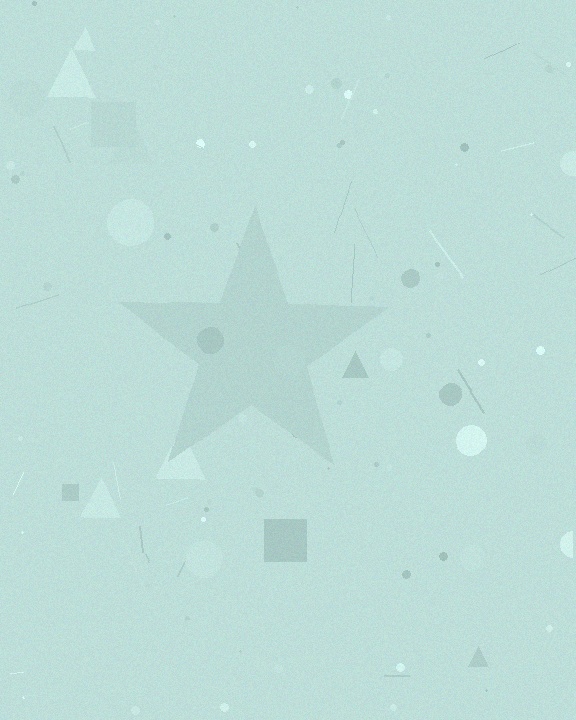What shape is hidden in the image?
A star is hidden in the image.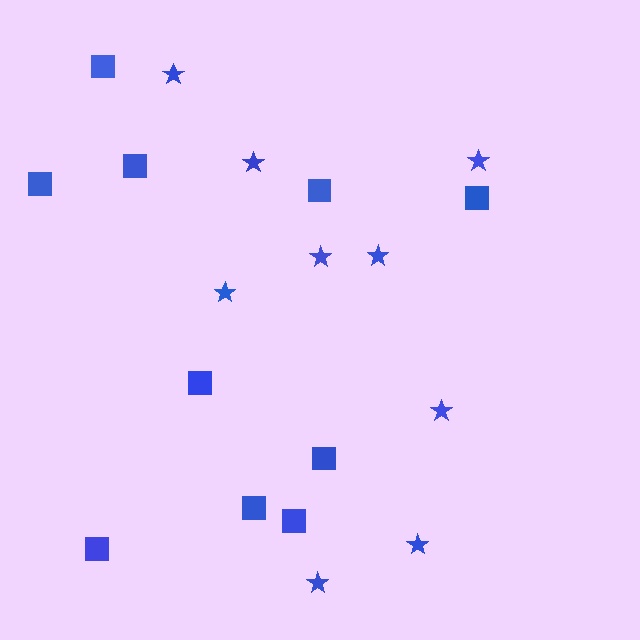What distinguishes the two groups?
There are 2 groups: one group of stars (9) and one group of squares (10).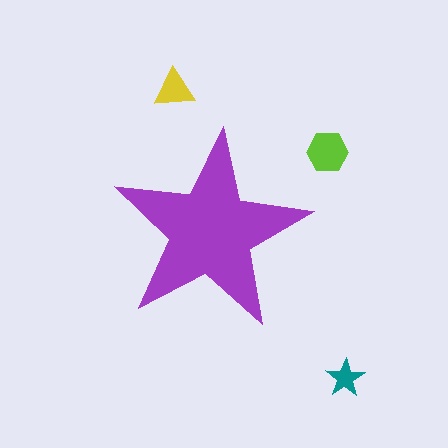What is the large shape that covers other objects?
A purple star.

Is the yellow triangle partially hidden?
No, the yellow triangle is fully visible.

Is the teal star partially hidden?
No, the teal star is fully visible.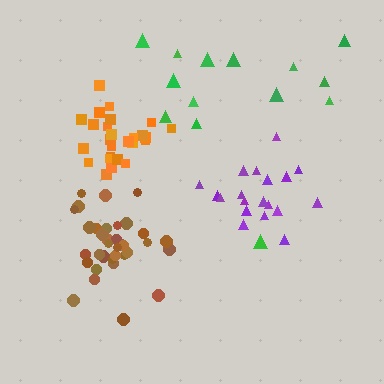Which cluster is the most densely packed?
Orange.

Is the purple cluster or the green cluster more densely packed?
Purple.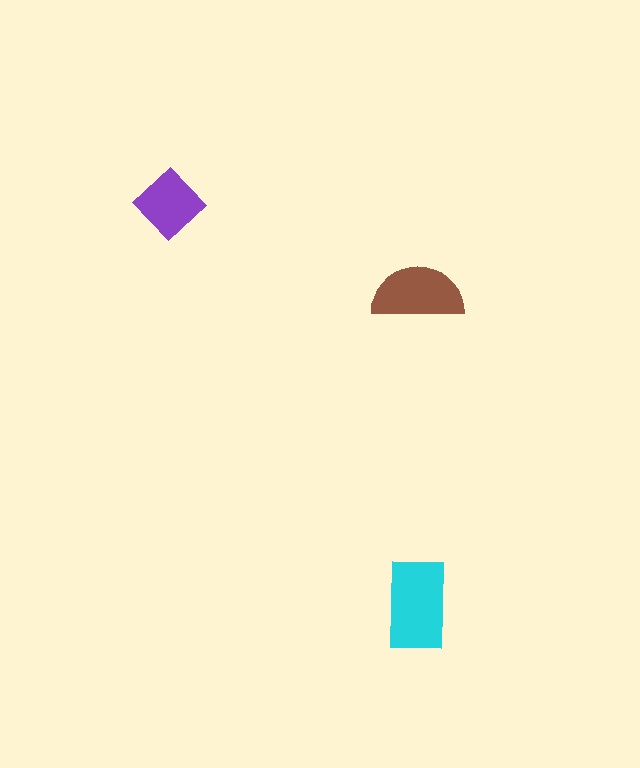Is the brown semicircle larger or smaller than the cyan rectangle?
Smaller.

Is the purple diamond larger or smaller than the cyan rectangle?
Smaller.